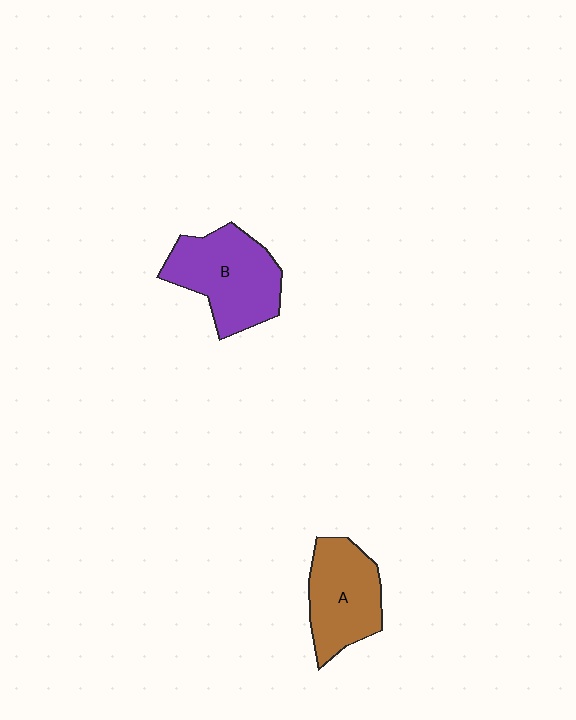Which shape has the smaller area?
Shape A (brown).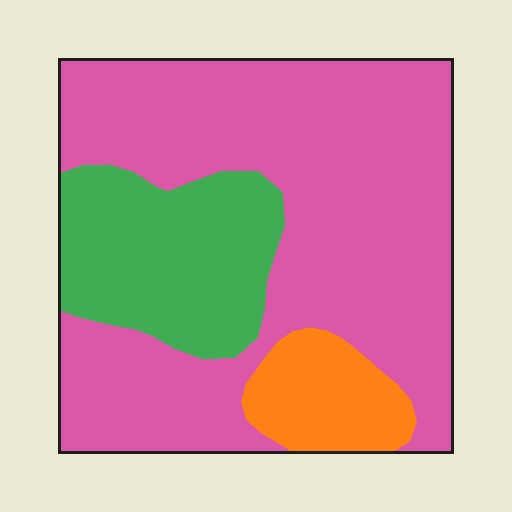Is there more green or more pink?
Pink.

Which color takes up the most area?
Pink, at roughly 65%.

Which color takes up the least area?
Orange, at roughly 10%.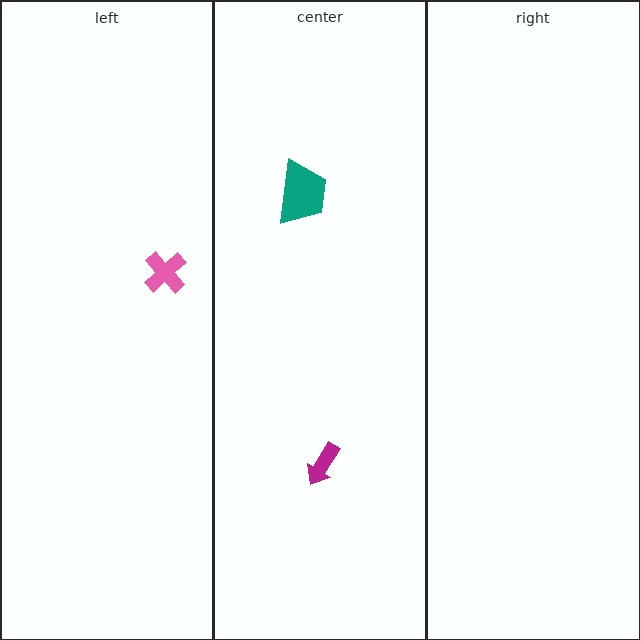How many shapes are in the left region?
1.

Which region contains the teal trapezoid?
The center region.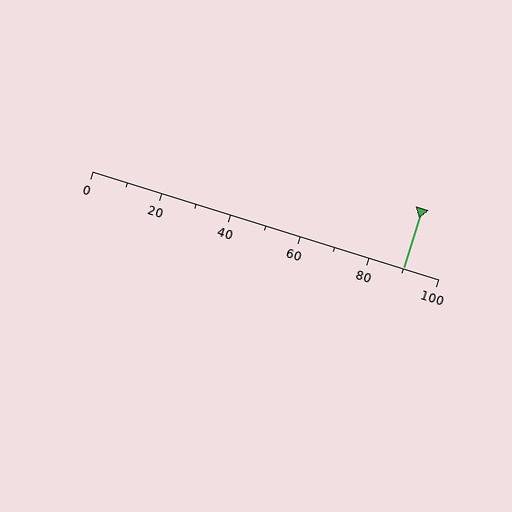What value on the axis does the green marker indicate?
The marker indicates approximately 90.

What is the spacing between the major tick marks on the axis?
The major ticks are spaced 20 apart.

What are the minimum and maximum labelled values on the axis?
The axis runs from 0 to 100.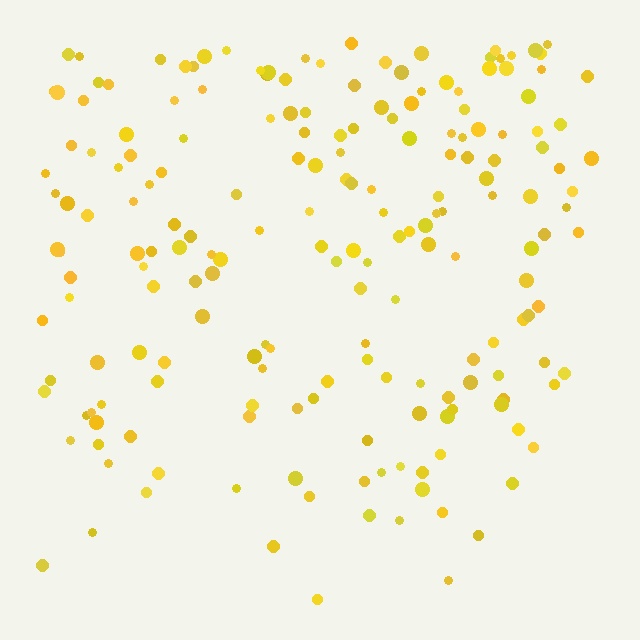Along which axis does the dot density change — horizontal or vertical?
Vertical.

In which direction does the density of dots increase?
From bottom to top, with the top side densest.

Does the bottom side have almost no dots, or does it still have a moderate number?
Still a moderate number, just noticeably fewer than the top.